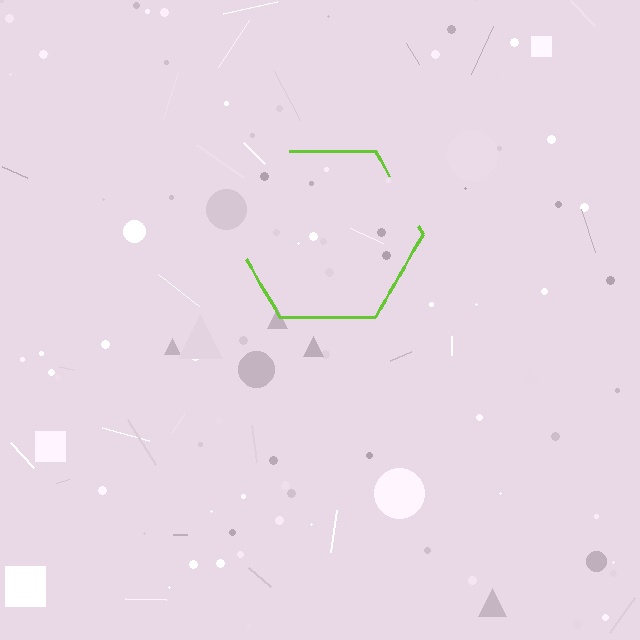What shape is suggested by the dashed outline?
The dashed outline suggests a hexagon.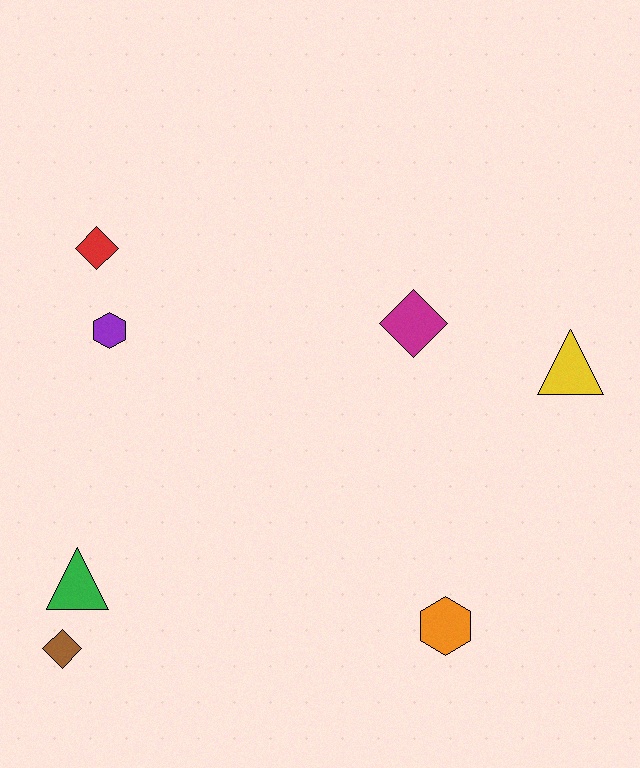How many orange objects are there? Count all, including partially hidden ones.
There is 1 orange object.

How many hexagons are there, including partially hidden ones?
There are 2 hexagons.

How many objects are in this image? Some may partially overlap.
There are 7 objects.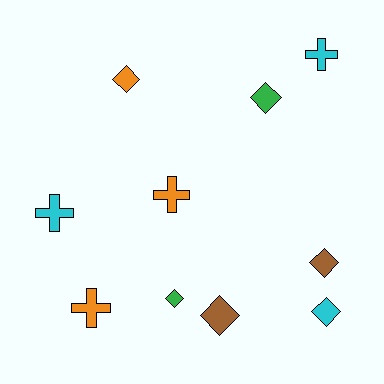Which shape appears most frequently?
Diamond, with 6 objects.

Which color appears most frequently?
Orange, with 3 objects.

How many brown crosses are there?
There are no brown crosses.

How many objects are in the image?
There are 10 objects.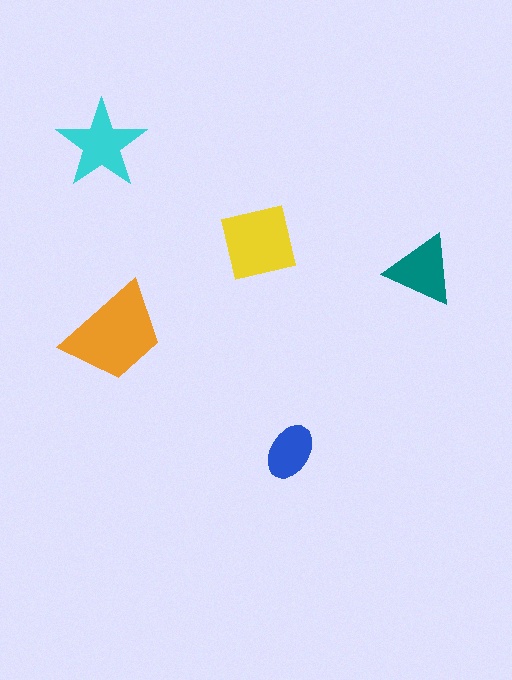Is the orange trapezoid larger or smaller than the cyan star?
Larger.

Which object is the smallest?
The blue ellipse.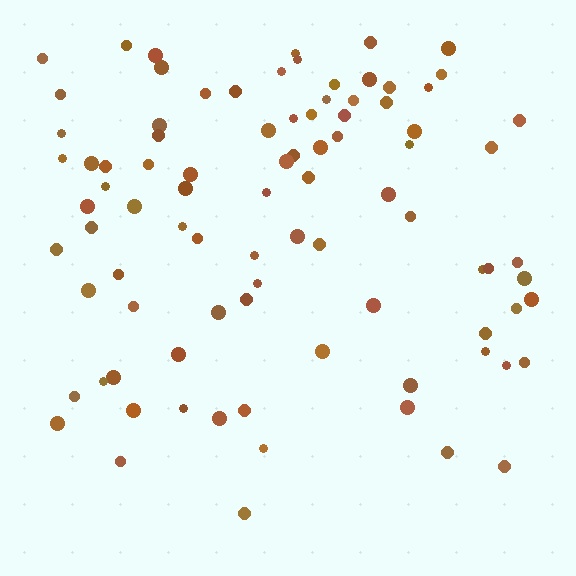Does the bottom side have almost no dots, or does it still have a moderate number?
Still a moderate number, just noticeably fewer than the top.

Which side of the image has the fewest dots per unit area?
The bottom.